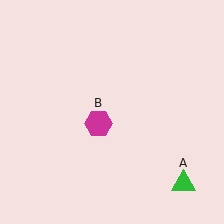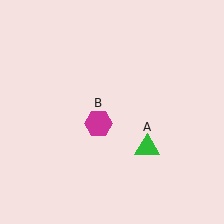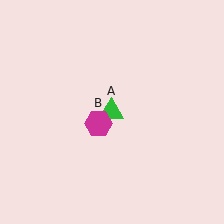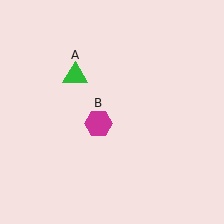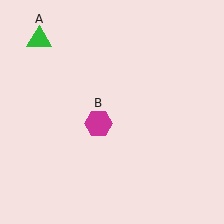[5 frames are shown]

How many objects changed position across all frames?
1 object changed position: green triangle (object A).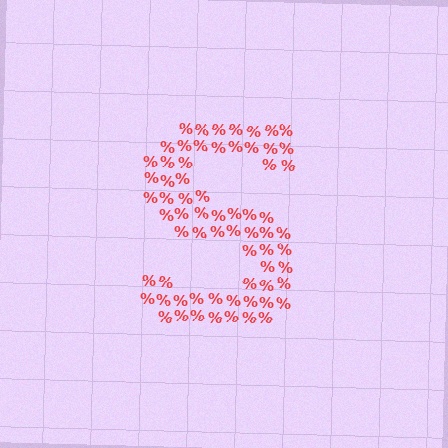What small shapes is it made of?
It is made of small percent signs.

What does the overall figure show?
The overall figure shows the letter S.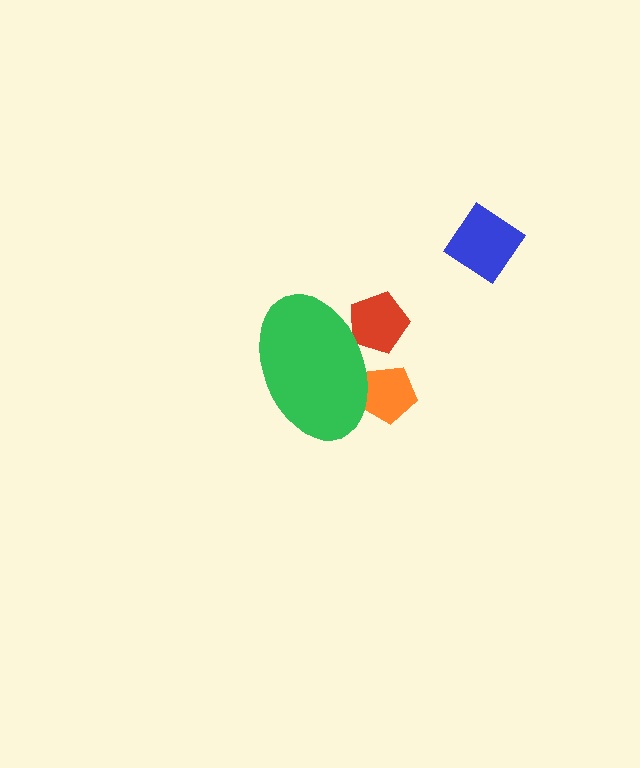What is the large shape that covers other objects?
A green ellipse.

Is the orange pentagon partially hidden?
Yes, the orange pentagon is partially hidden behind the green ellipse.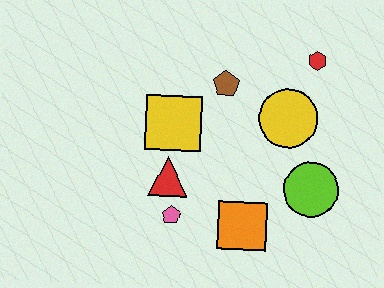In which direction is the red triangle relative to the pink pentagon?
The red triangle is above the pink pentagon.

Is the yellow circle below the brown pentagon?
Yes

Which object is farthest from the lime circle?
The yellow square is farthest from the lime circle.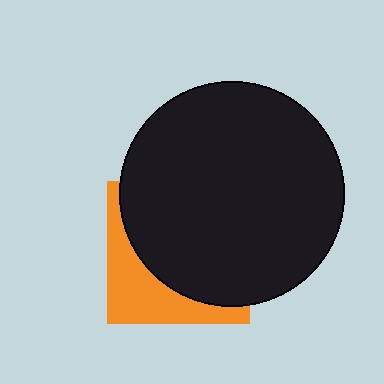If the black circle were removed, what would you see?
You would see the complete orange square.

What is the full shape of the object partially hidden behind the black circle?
The partially hidden object is an orange square.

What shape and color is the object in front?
The object in front is a black circle.